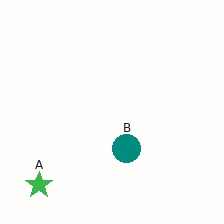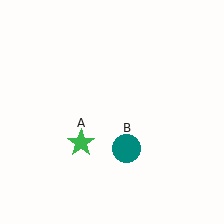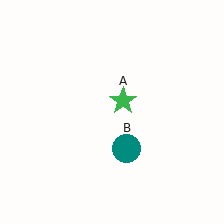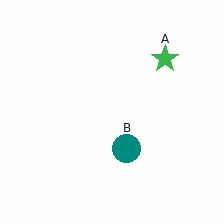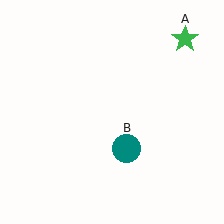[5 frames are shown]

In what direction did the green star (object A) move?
The green star (object A) moved up and to the right.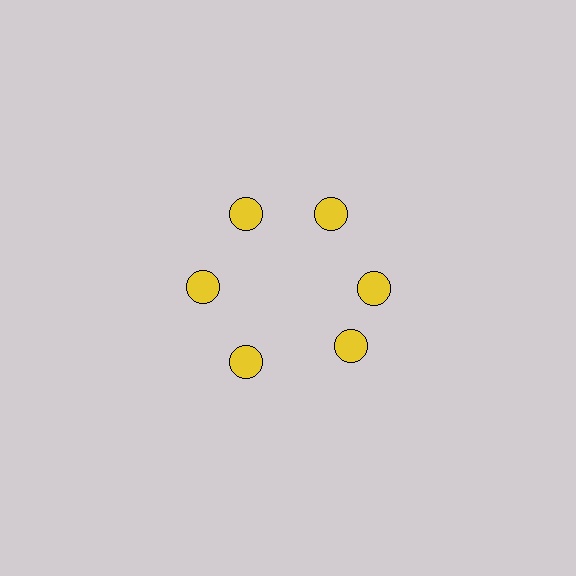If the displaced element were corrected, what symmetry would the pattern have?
It would have 6-fold rotational symmetry — the pattern would map onto itself every 60 degrees.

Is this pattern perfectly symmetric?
No. The 6 yellow circles are arranged in a ring, but one element near the 5 o'clock position is rotated out of alignment along the ring, breaking the 6-fold rotational symmetry.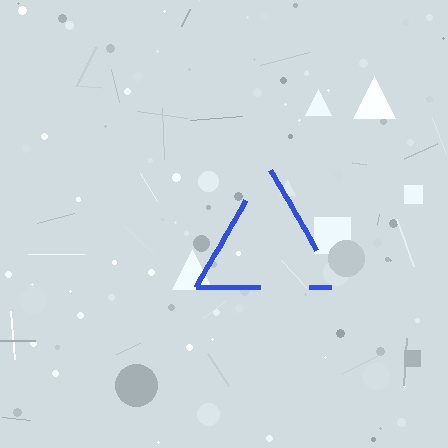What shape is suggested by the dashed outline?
The dashed outline suggests a triangle.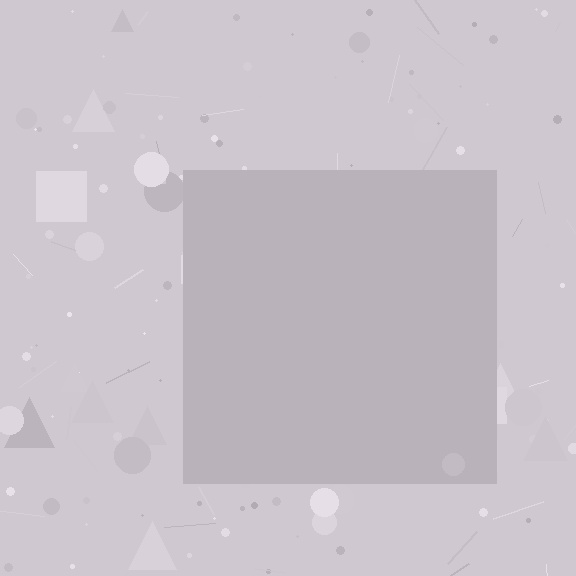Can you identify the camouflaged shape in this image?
The camouflaged shape is a square.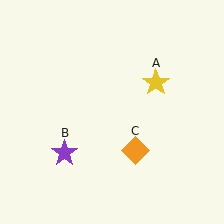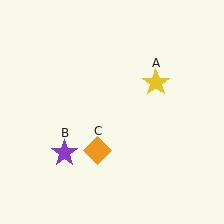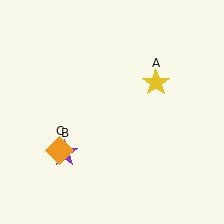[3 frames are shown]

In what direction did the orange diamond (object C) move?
The orange diamond (object C) moved left.